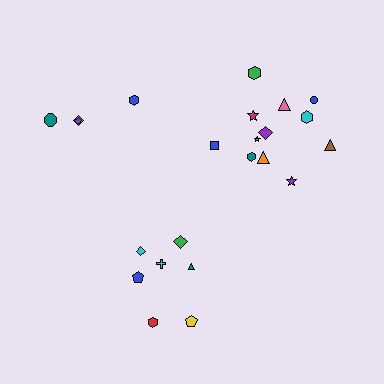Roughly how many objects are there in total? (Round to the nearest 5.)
Roughly 25 objects in total.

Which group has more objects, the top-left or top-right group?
The top-right group.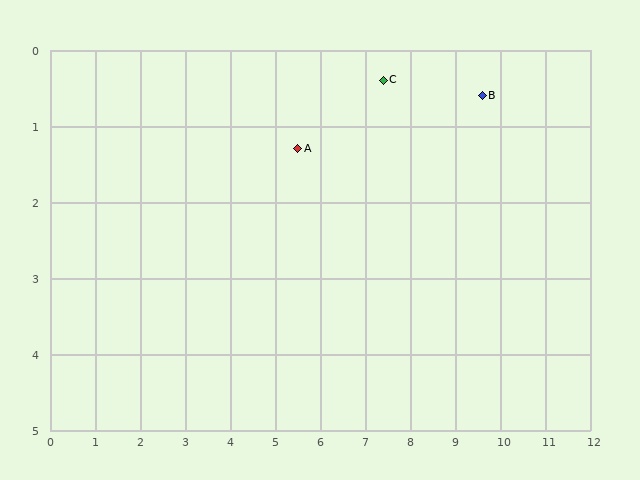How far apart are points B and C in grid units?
Points B and C are about 2.2 grid units apart.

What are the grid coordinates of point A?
Point A is at approximately (5.5, 1.3).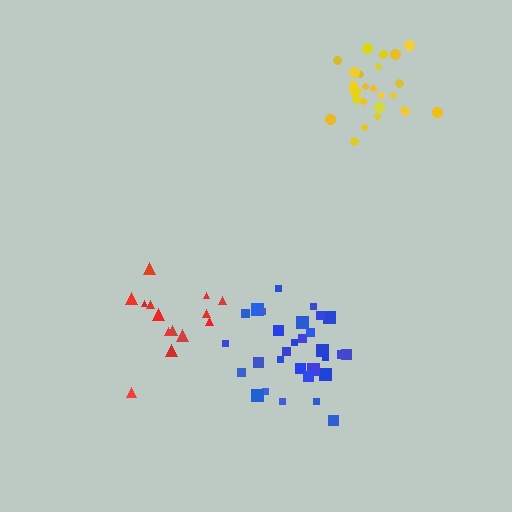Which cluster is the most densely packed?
Yellow.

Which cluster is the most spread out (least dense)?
Red.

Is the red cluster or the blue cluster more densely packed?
Blue.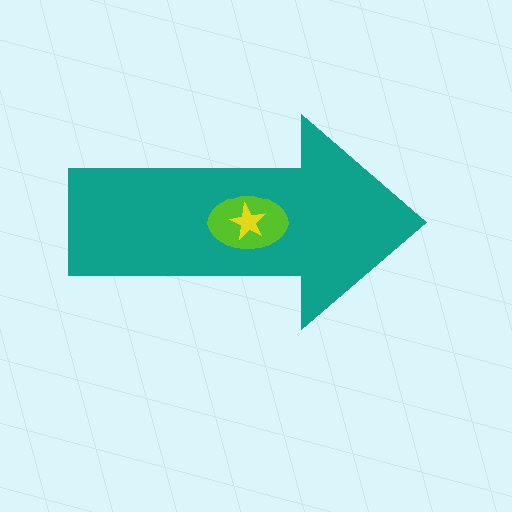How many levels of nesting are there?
3.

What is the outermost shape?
The teal arrow.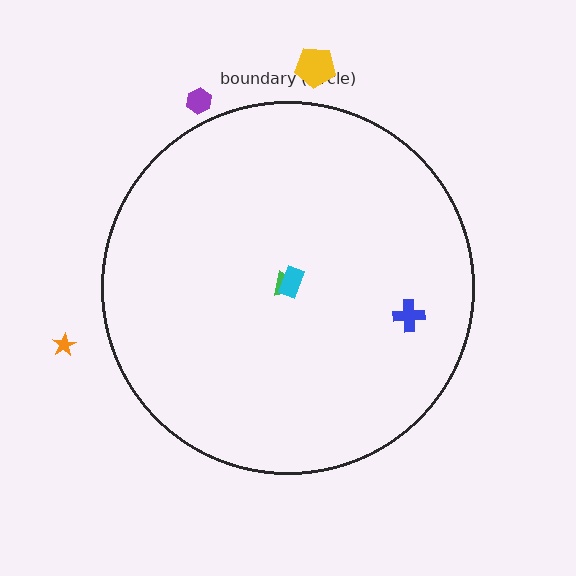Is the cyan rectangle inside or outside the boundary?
Inside.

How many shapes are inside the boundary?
3 inside, 3 outside.